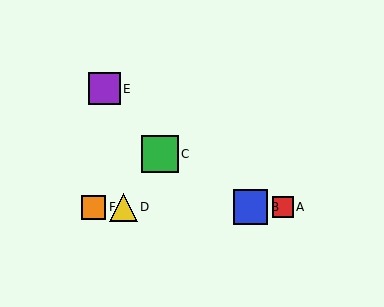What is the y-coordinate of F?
Object F is at y≈207.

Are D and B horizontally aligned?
Yes, both are at y≈207.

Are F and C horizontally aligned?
No, F is at y≈207 and C is at y≈154.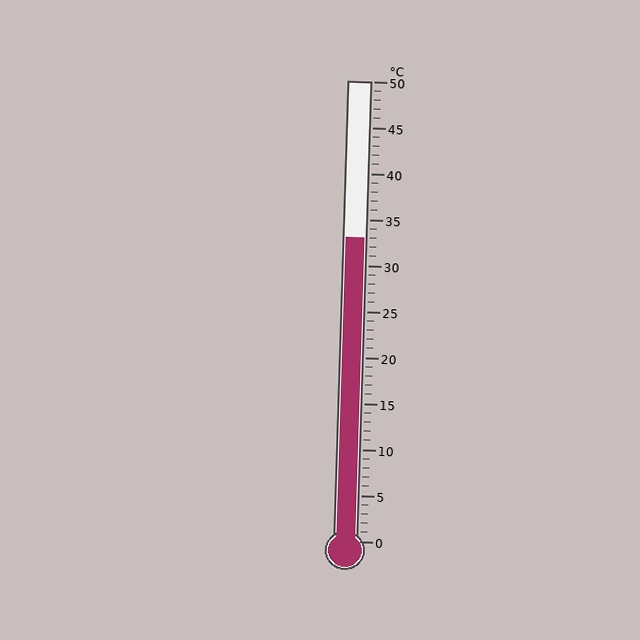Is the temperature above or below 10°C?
The temperature is above 10°C.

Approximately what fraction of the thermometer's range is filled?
The thermometer is filled to approximately 65% of its range.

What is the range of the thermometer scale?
The thermometer scale ranges from 0°C to 50°C.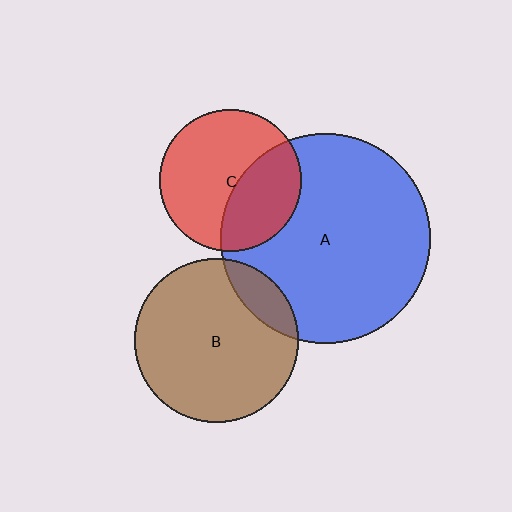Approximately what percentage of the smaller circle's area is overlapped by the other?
Approximately 40%.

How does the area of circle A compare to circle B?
Approximately 1.7 times.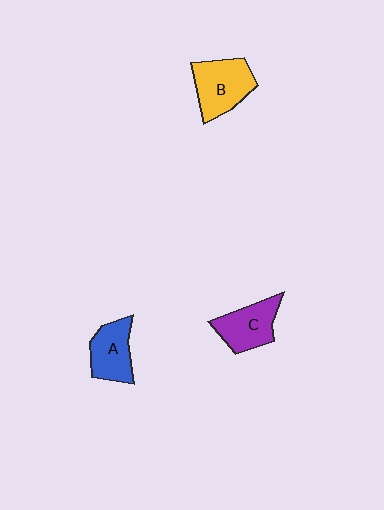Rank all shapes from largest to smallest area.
From largest to smallest: B (yellow), C (purple), A (blue).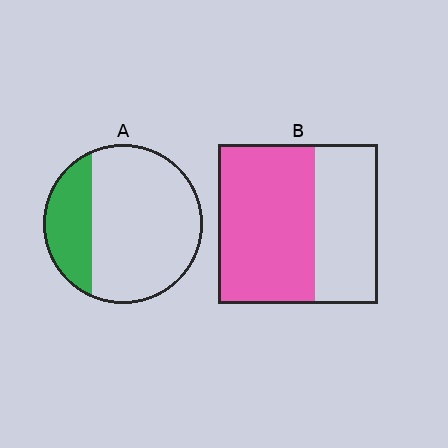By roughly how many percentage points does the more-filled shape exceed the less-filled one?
By roughly 35 percentage points (B over A).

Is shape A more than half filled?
No.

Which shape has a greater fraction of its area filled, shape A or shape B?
Shape B.